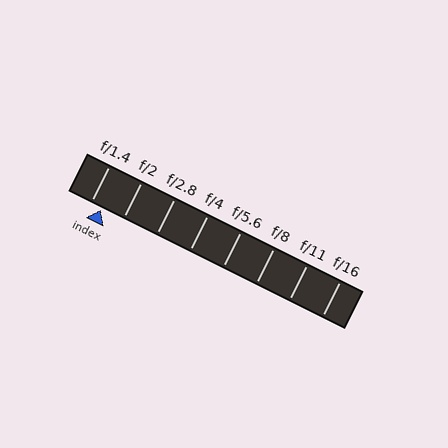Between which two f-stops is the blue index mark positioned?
The index mark is between f/1.4 and f/2.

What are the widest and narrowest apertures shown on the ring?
The widest aperture shown is f/1.4 and the narrowest is f/16.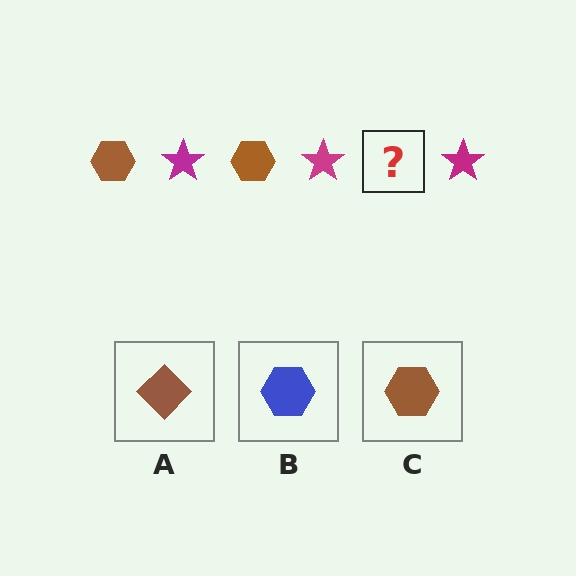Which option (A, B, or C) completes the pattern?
C.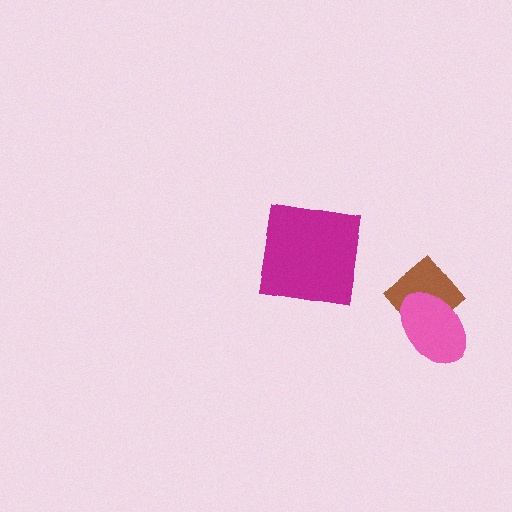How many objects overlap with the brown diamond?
1 object overlaps with the brown diamond.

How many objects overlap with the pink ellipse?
1 object overlaps with the pink ellipse.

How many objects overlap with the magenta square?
0 objects overlap with the magenta square.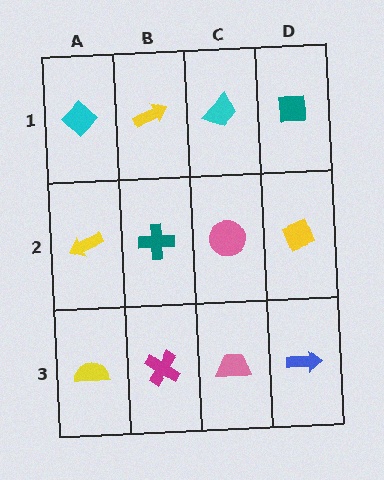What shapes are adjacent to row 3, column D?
A yellow diamond (row 2, column D), a pink trapezoid (row 3, column C).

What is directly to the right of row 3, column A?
A magenta cross.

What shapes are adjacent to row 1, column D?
A yellow diamond (row 2, column D), a cyan trapezoid (row 1, column C).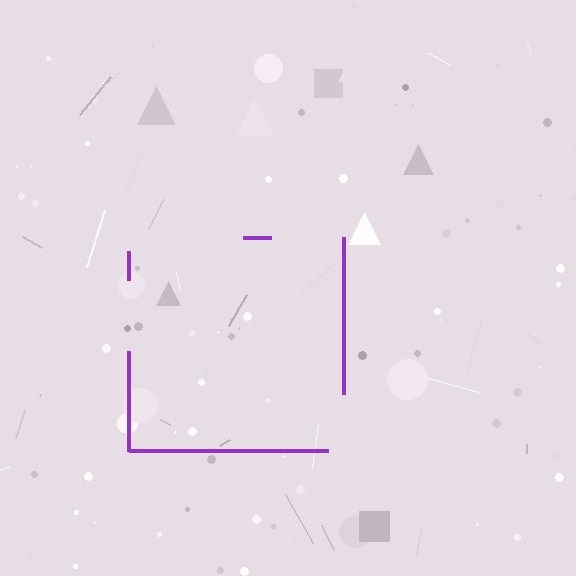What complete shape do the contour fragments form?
The contour fragments form a square.